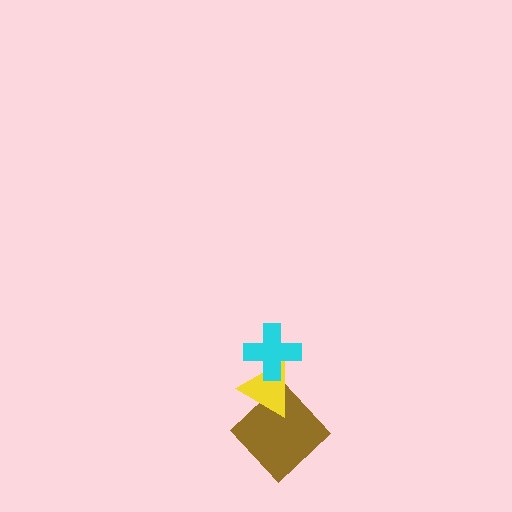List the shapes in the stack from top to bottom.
From top to bottom: the cyan cross, the yellow triangle, the brown diamond.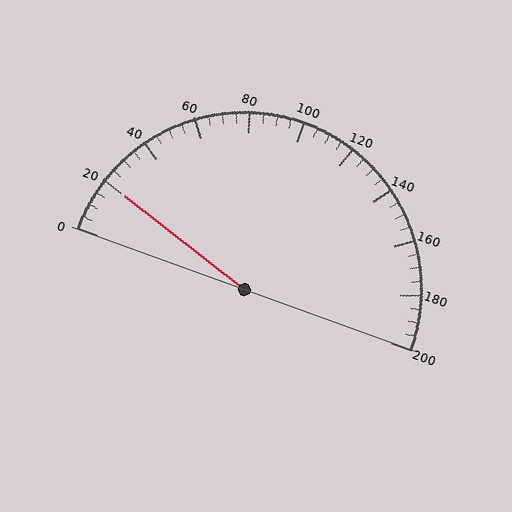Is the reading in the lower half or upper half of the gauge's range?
The reading is in the lower half of the range (0 to 200).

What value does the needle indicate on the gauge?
The needle indicates approximately 20.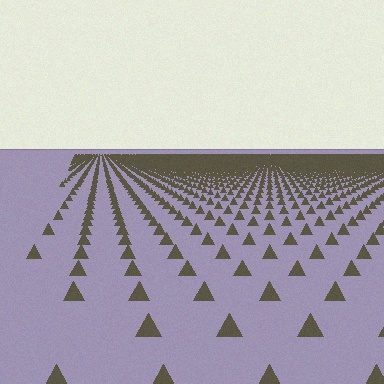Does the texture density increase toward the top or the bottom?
Density increases toward the top.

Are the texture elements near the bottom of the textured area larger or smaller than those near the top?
Larger. Near the bottom, elements are closer to the viewer and appear at a bigger on-screen size.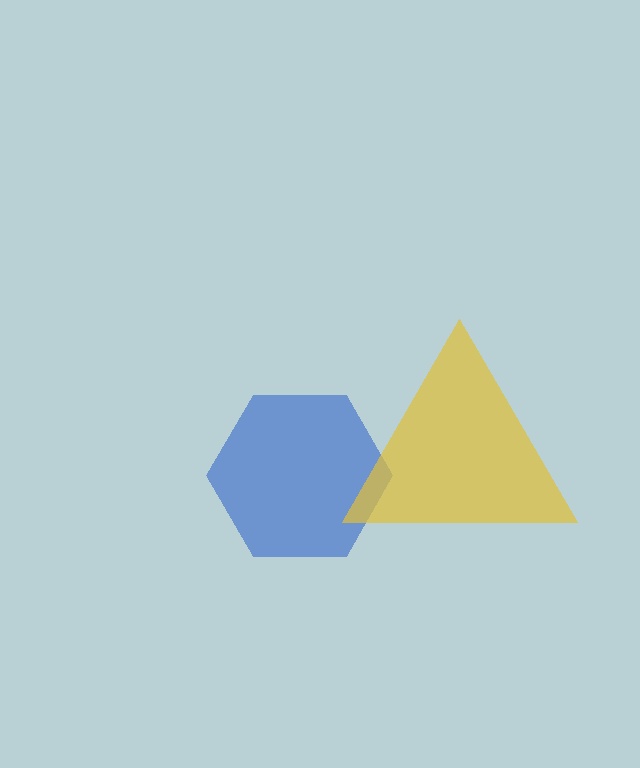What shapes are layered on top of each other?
The layered shapes are: a blue hexagon, a yellow triangle.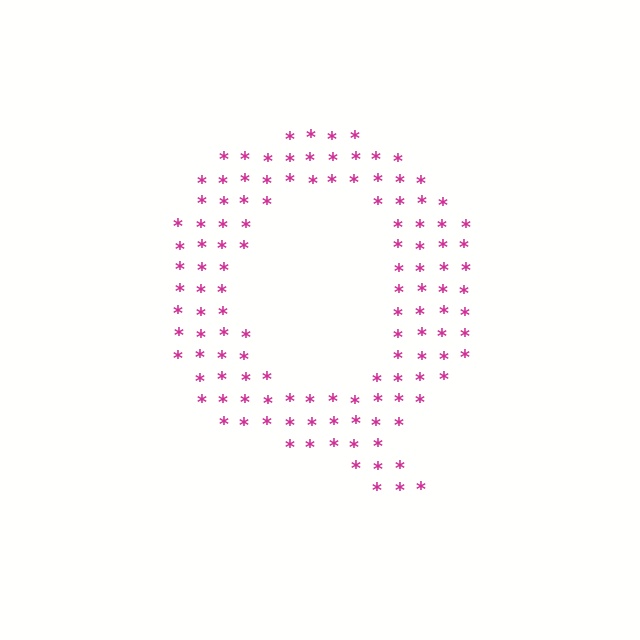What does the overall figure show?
The overall figure shows the letter Q.